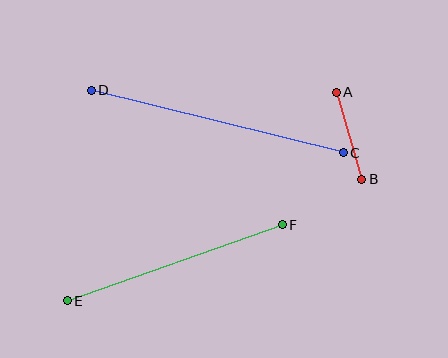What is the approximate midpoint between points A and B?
The midpoint is at approximately (349, 136) pixels.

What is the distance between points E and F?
The distance is approximately 228 pixels.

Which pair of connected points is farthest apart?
Points C and D are farthest apart.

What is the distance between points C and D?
The distance is approximately 260 pixels.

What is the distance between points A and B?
The distance is approximately 91 pixels.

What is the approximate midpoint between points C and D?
The midpoint is at approximately (217, 121) pixels.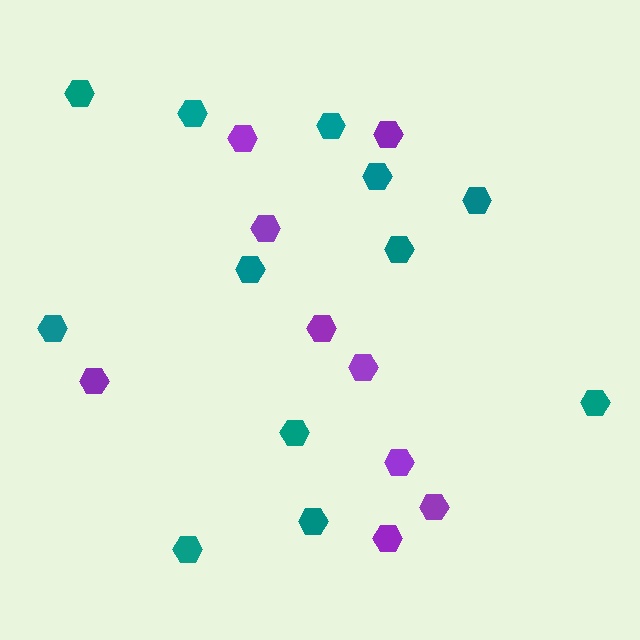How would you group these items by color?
There are 2 groups: one group of teal hexagons (12) and one group of purple hexagons (9).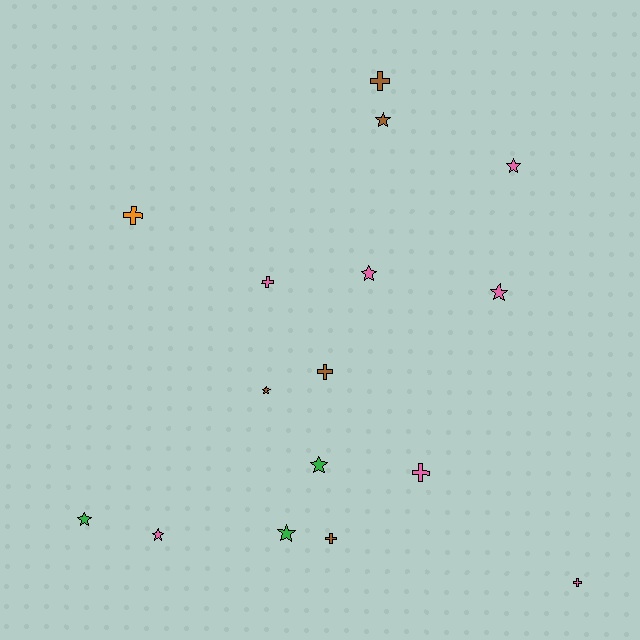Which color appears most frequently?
Pink, with 7 objects.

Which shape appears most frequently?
Star, with 9 objects.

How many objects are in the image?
There are 16 objects.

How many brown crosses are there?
There are 3 brown crosses.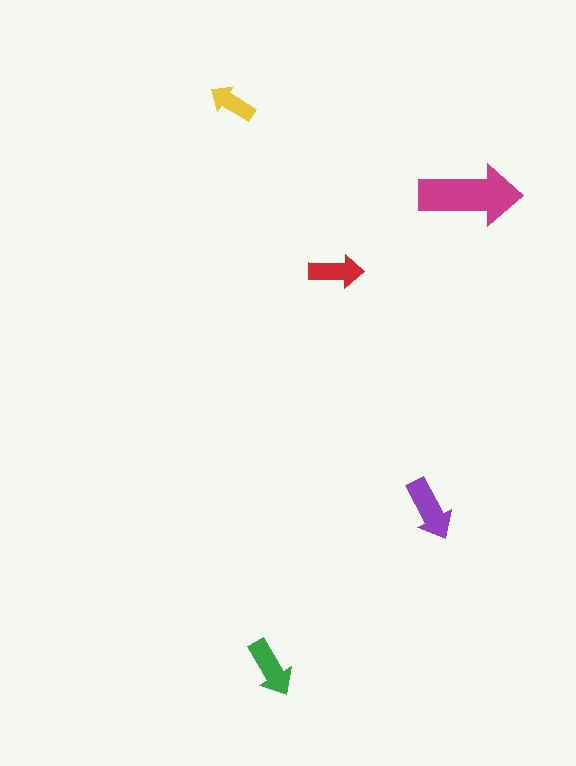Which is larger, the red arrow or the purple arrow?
The purple one.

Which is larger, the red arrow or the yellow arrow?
The red one.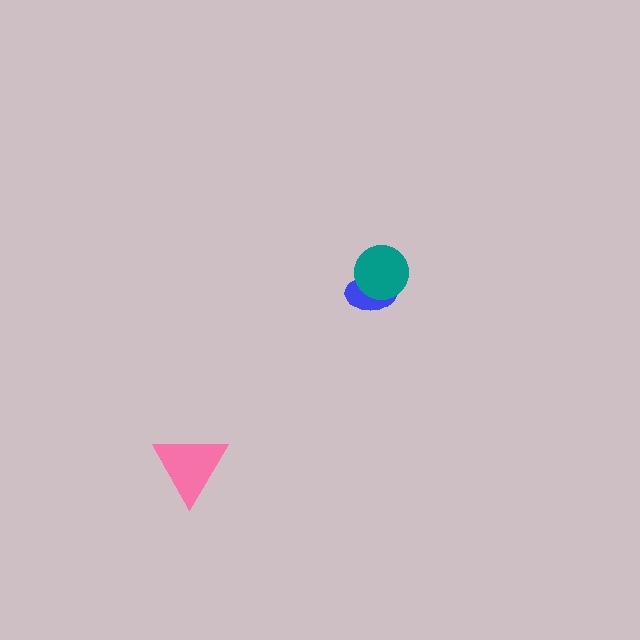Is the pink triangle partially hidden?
No, no other shape covers it.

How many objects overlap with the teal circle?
1 object overlaps with the teal circle.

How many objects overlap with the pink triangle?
0 objects overlap with the pink triangle.